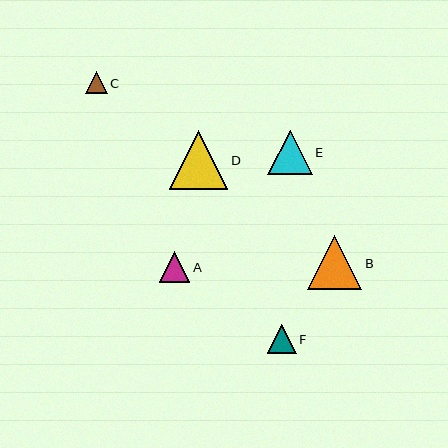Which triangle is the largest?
Triangle D is the largest with a size of approximately 59 pixels.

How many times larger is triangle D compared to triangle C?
Triangle D is approximately 2.6 times the size of triangle C.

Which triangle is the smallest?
Triangle C is the smallest with a size of approximately 22 pixels.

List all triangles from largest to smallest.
From largest to smallest: D, B, E, A, F, C.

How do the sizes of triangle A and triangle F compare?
Triangle A and triangle F are approximately the same size.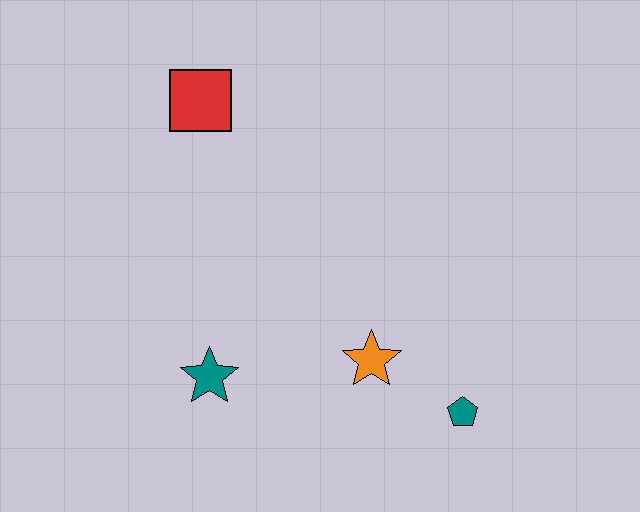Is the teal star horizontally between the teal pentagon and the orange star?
No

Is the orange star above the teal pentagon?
Yes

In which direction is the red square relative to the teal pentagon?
The red square is above the teal pentagon.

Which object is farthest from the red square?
The teal pentagon is farthest from the red square.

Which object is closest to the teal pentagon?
The orange star is closest to the teal pentagon.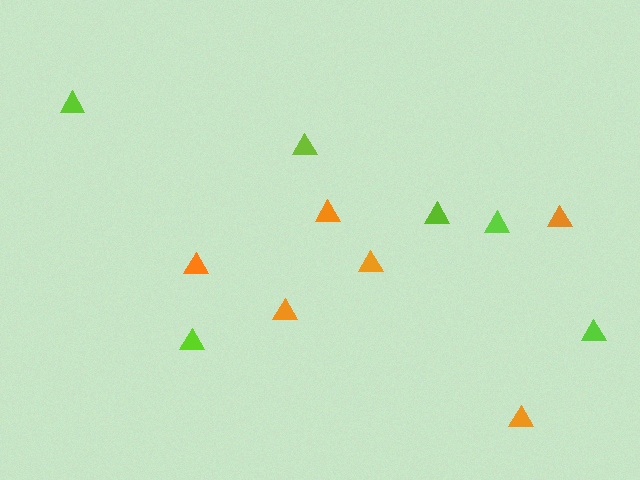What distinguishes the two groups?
There are 2 groups: one group of lime triangles (6) and one group of orange triangles (6).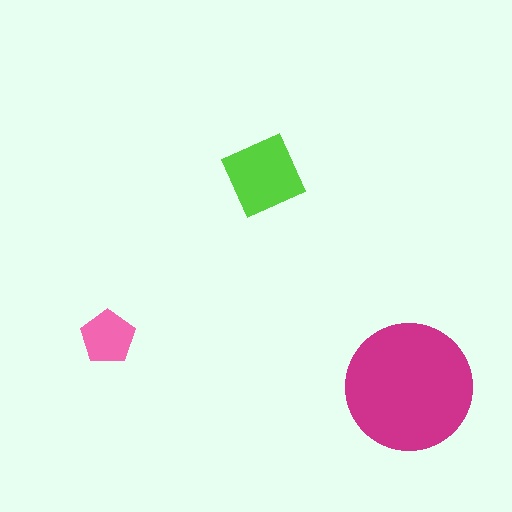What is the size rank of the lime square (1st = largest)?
2nd.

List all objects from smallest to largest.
The pink pentagon, the lime square, the magenta circle.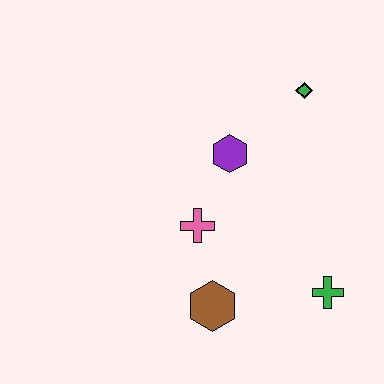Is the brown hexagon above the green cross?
No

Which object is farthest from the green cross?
The green diamond is farthest from the green cross.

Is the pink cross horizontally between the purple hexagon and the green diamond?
No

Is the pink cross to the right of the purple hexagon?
No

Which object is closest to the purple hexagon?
The pink cross is closest to the purple hexagon.